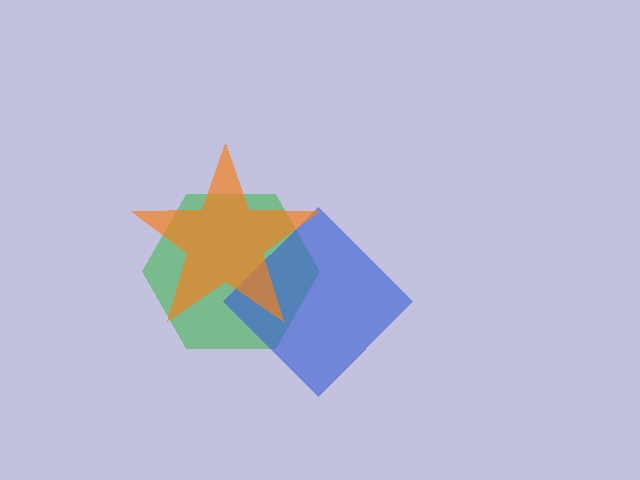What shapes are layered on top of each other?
The layered shapes are: a green hexagon, a blue diamond, an orange star.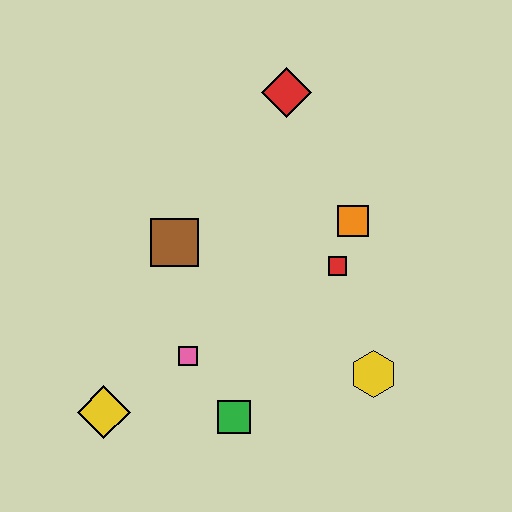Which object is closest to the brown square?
The pink square is closest to the brown square.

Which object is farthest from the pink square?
The red diamond is farthest from the pink square.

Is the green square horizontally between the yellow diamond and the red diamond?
Yes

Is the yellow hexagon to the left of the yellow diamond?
No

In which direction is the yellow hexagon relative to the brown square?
The yellow hexagon is to the right of the brown square.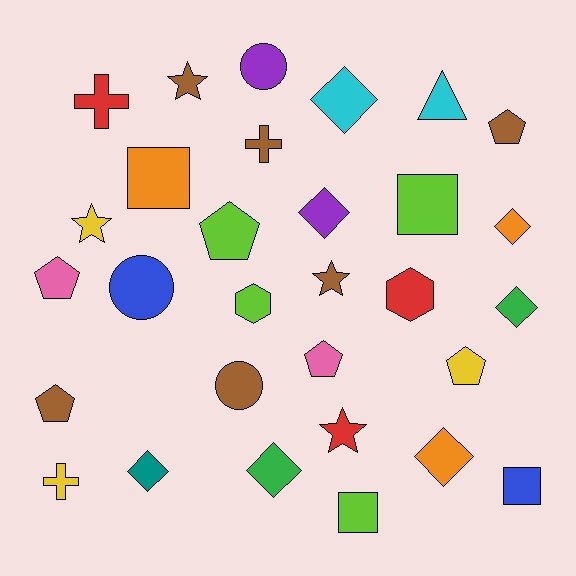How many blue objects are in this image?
There are 2 blue objects.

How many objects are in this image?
There are 30 objects.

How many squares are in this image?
There are 4 squares.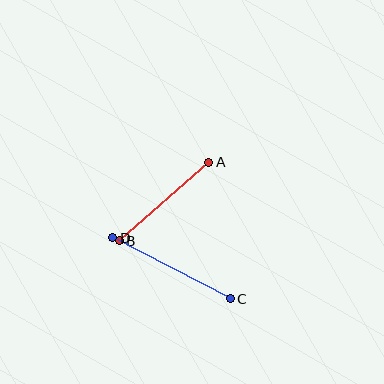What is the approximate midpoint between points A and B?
The midpoint is at approximately (164, 202) pixels.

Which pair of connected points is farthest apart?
Points C and D are farthest apart.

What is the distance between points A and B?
The distance is approximately 119 pixels.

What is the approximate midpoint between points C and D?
The midpoint is at approximately (171, 268) pixels.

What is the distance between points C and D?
The distance is approximately 133 pixels.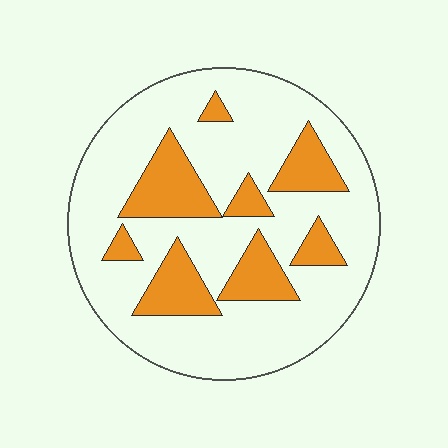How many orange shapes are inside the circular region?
8.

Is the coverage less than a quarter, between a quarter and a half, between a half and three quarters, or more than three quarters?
Less than a quarter.